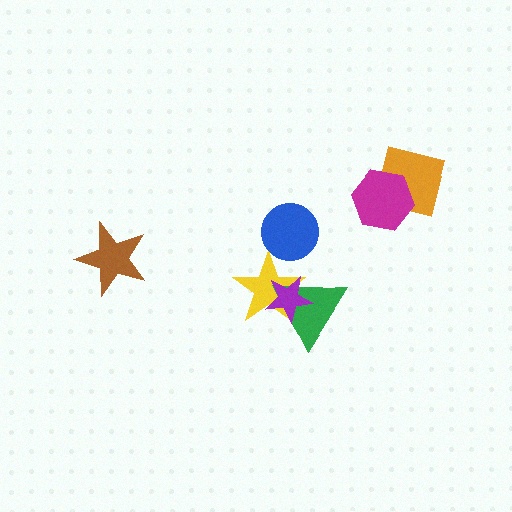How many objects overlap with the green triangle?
2 objects overlap with the green triangle.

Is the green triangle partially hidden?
Yes, it is partially covered by another shape.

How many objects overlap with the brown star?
0 objects overlap with the brown star.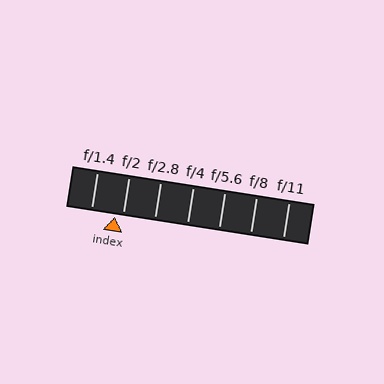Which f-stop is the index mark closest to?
The index mark is closest to f/2.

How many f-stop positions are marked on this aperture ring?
There are 7 f-stop positions marked.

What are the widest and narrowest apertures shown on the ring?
The widest aperture shown is f/1.4 and the narrowest is f/11.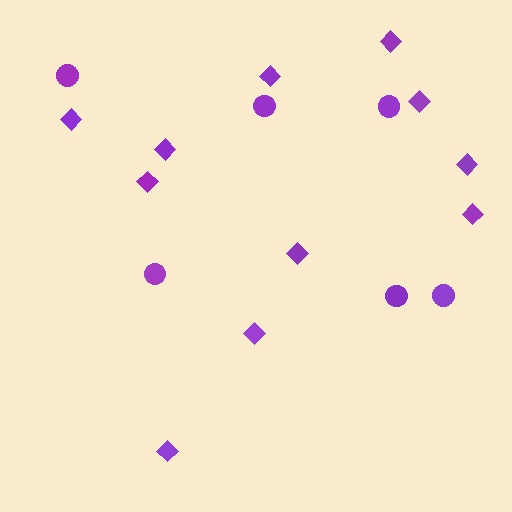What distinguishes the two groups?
There are 2 groups: one group of circles (6) and one group of diamonds (11).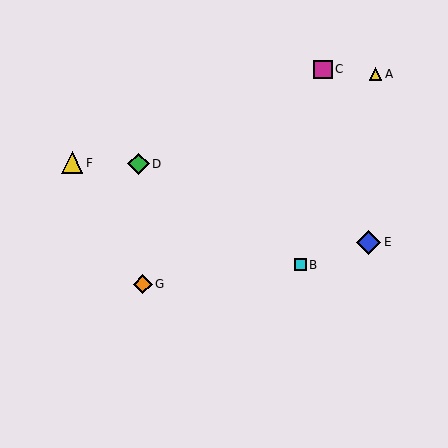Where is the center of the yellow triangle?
The center of the yellow triangle is at (72, 163).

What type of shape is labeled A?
Shape A is a yellow triangle.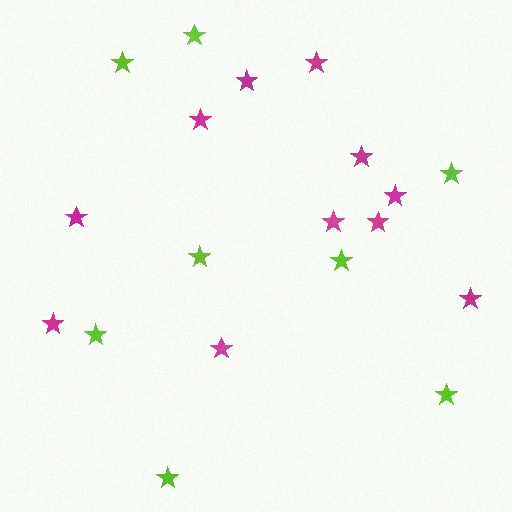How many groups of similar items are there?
There are 2 groups: one group of lime stars (8) and one group of magenta stars (11).